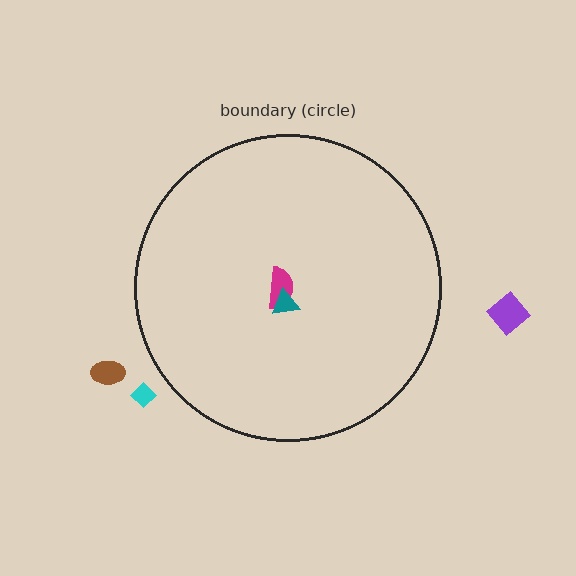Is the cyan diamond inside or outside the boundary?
Outside.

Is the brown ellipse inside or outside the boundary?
Outside.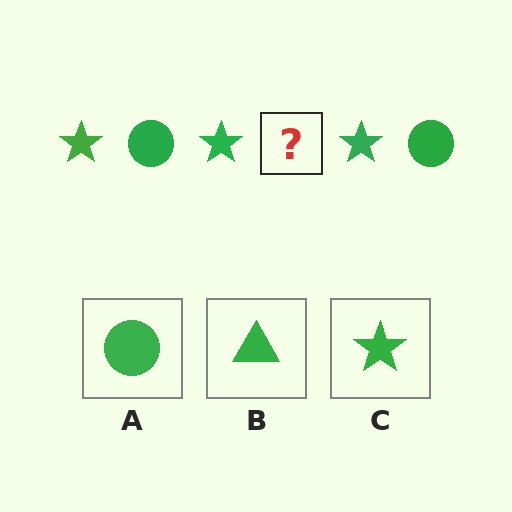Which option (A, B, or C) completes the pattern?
A.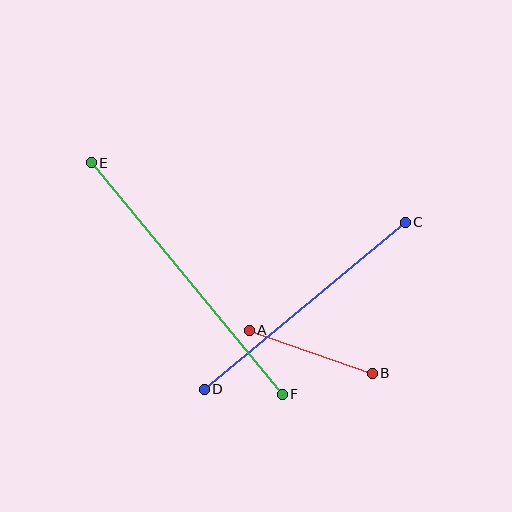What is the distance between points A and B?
The distance is approximately 130 pixels.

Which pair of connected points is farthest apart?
Points E and F are farthest apart.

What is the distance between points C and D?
The distance is approximately 261 pixels.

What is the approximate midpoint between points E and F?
The midpoint is at approximately (187, 278) pixels.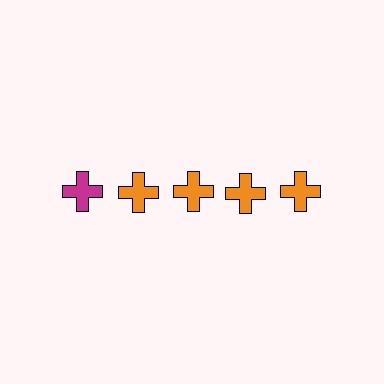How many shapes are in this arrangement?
There are 5 shapes arranged in a grid pattern.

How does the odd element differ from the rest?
It has a different color: magenta instead of orange.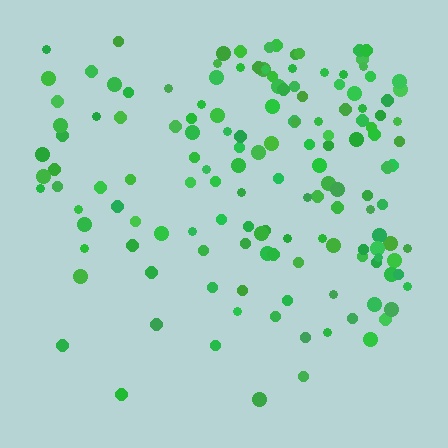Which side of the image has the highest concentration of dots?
The top.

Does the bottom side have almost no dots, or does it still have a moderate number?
Still a moderate number, just noticeably fewer than the top.